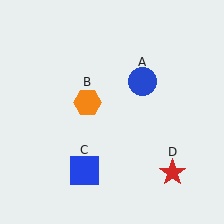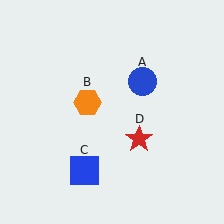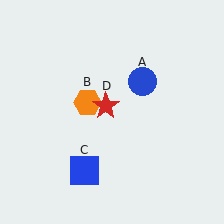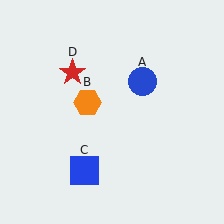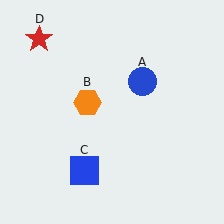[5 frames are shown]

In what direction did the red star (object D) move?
The red star (object D) moved up and to the left.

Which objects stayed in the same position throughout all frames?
Blue circle (object A) and orange hexagon (object B) and blue square (object C) remained stationary.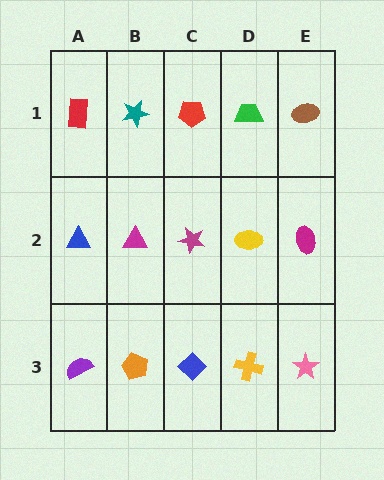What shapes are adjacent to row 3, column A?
A blue triangle (row 2, column A), an orange pentagon (row 3, column B).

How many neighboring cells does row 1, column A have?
2.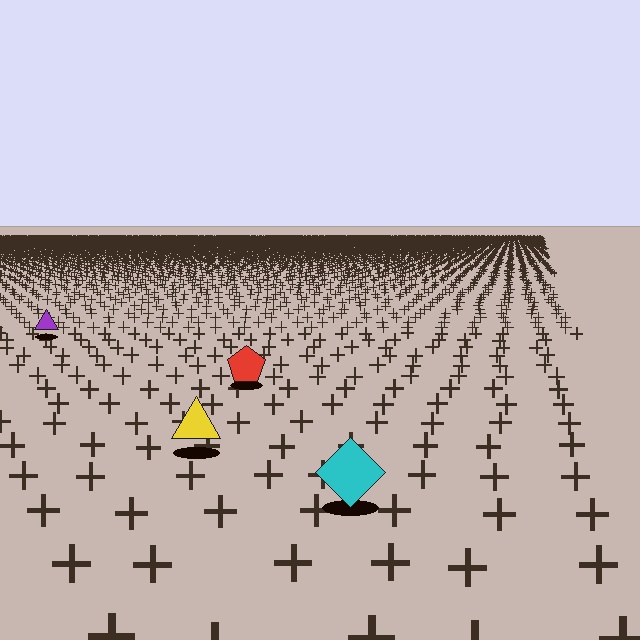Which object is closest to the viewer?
The cyan diamond is closest. The texture marks near it are larger and more spread out.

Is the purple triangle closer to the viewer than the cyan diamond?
No. The cyan diamond is closer — you can tell from the texture gradient: the ground texture is coarser near it.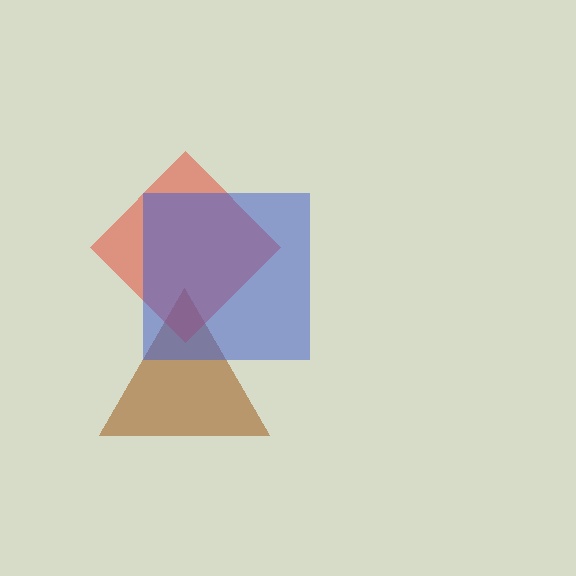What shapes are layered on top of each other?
The layered shapes are: a brown triangle, a red diamond, a blue square.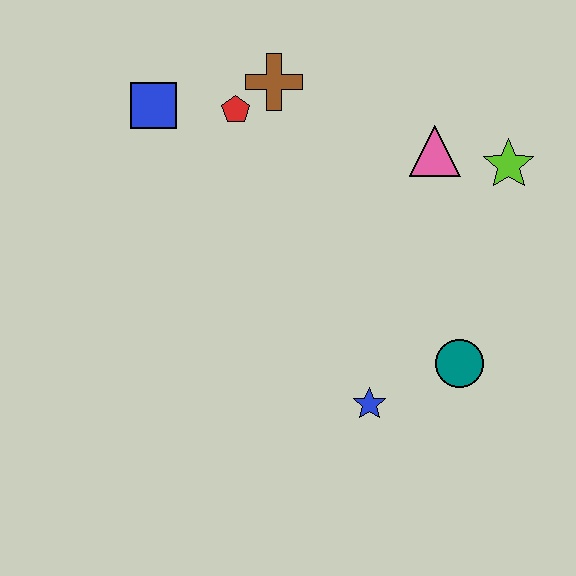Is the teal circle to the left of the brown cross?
No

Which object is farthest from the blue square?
The teal circle is farthest from the blue square.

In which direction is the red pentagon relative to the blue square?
The red pentagon is to the right of the blue square.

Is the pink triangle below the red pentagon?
Yes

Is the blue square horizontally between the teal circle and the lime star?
No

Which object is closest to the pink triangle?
The lime star is closest to the pink triangle.